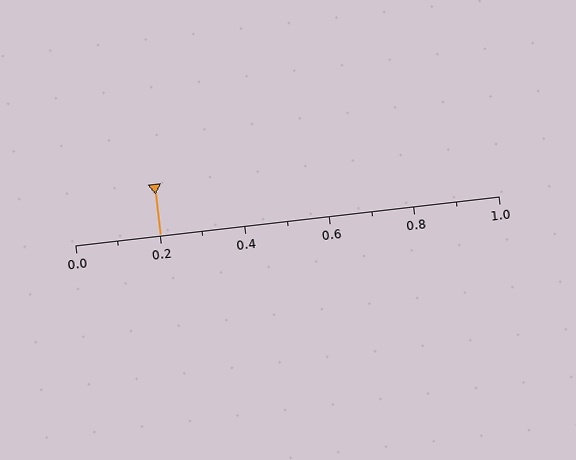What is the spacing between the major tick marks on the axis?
The major ticks are spaced 0.2 apart.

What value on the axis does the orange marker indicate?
The marker indicates approximately 0.2.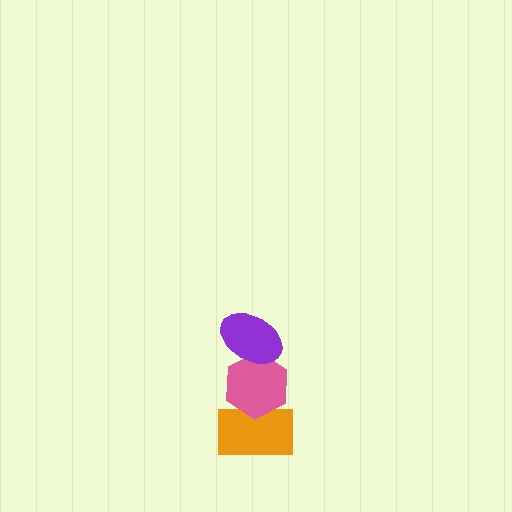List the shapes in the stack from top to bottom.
From top to bottom: the purple ellipse, the pink hexagon, the orange rectangle.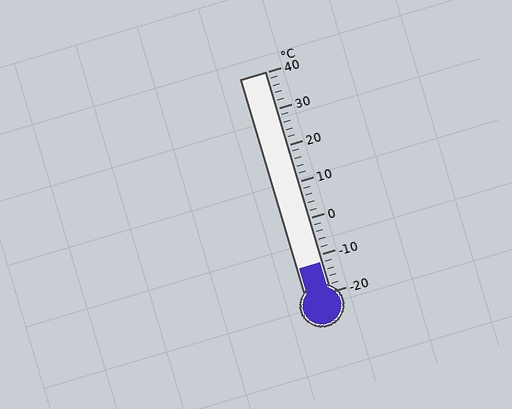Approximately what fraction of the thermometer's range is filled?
The thermometer is filled to approximately 15% of its range.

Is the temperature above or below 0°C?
The temperature is below 0°C.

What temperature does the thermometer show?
The thermometer shows approximately -12°C.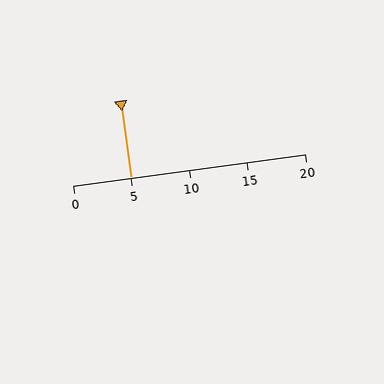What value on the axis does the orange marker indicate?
The marker indicates approximately 5.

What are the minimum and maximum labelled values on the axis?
The axis runs from 0 to 20.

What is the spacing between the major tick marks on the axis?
The major ticks are spaced 5 apart.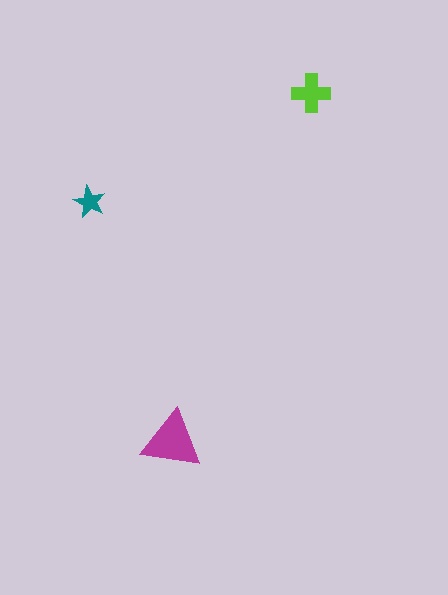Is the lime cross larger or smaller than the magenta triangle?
Smaller.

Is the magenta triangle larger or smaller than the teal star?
Larger.